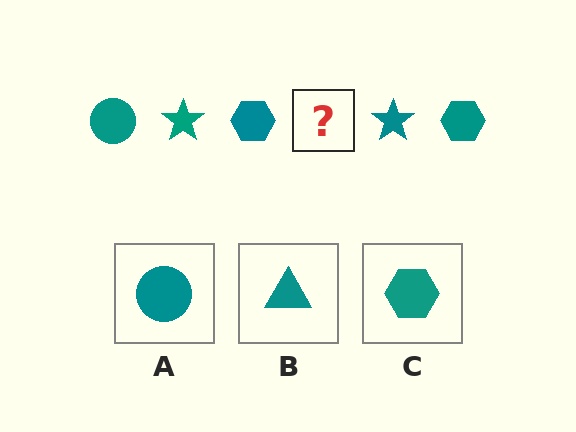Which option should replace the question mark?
Option A.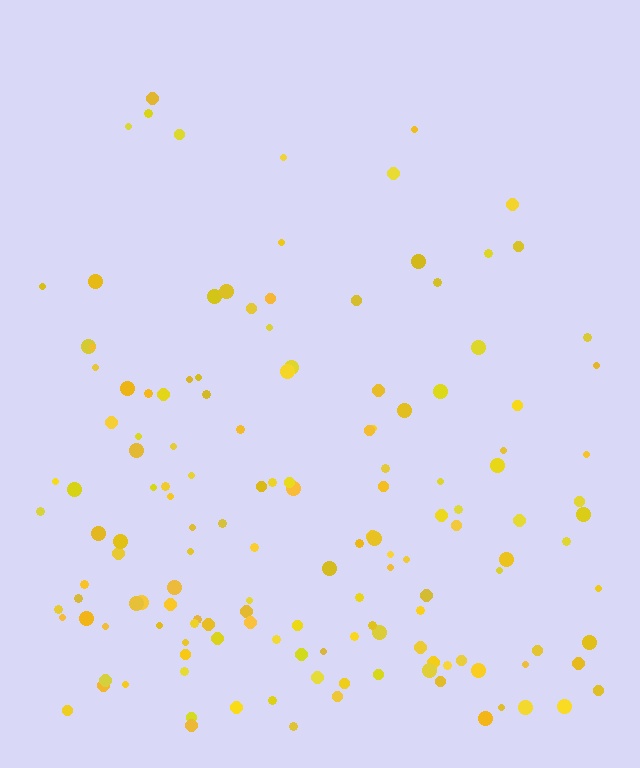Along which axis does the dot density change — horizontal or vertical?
Vertical.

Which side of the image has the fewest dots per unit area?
The top.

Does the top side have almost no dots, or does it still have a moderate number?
Still a moderate number, just noticeably fewer than the bottom.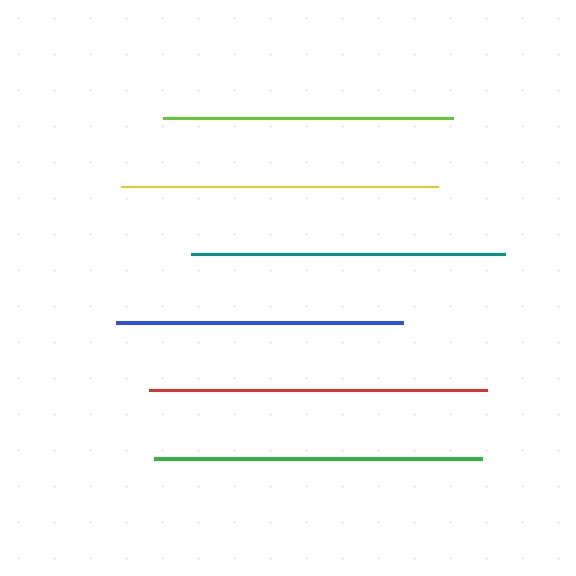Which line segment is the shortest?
The blue line is the shortest at approximately 286 pixels.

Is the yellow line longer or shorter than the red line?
The red line is longer than the yellow line.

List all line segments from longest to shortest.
From longest to shortest: red, green, yellow, teal, lime, blue.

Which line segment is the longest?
The red line is the longest at approximately 338 pixels.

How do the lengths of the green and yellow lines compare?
The green and yellow lines are approximately the same length.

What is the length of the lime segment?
The lime segment is approximately 289 pixels long.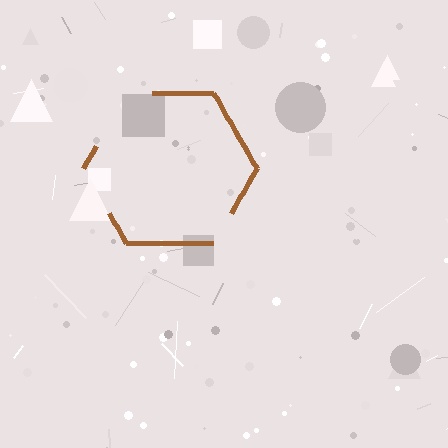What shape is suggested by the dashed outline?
The dashed outline suggests a hexagon.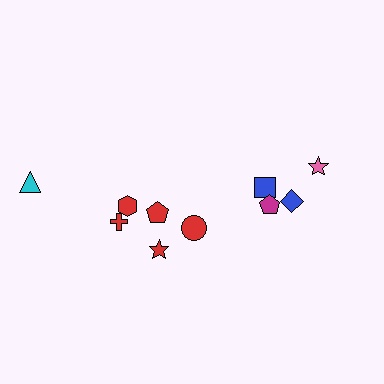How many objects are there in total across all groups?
There are 10 objects.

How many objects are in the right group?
There are 4 objects.